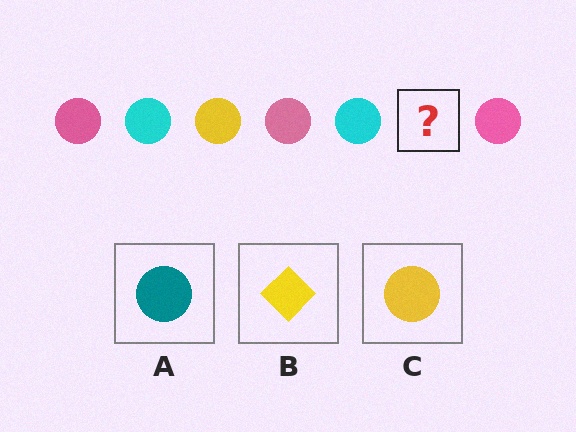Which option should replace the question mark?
Option C.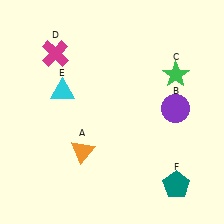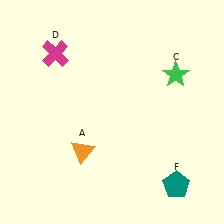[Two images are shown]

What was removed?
The purple circle (B), the cyan triangle (E) were removed in Image 2.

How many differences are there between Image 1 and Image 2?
There are 2 differences between the two images.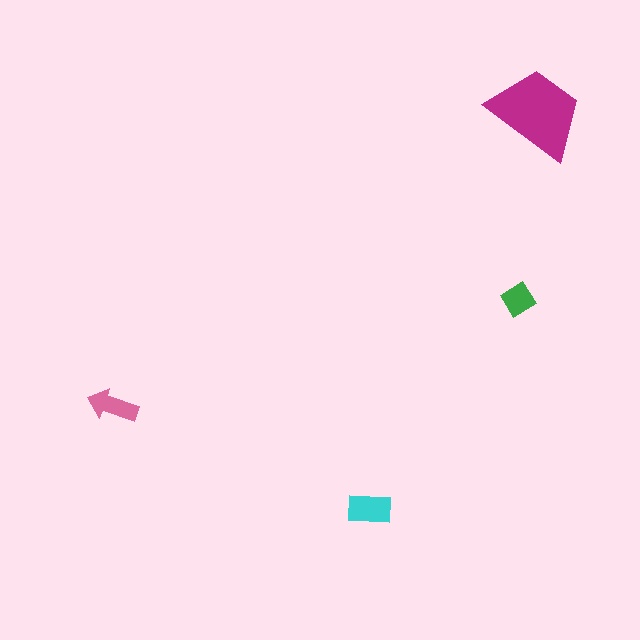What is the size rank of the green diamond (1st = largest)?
4th.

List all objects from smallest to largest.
The green diamond, the pink arrow, the cyan rectangle, the magenta trapezoid.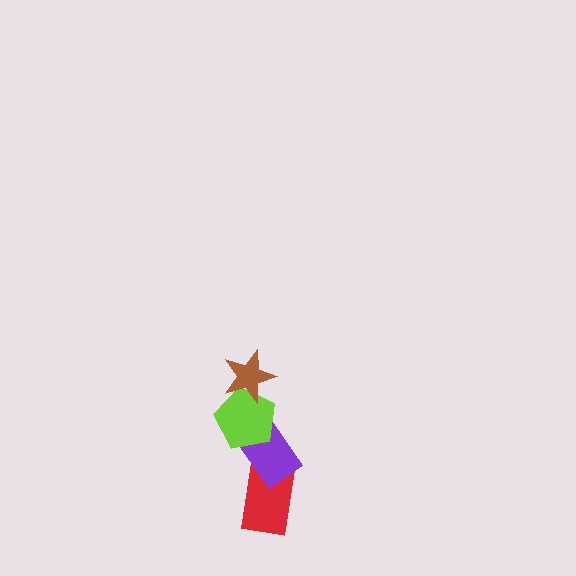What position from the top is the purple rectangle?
The purple rectangle is 3rd from the top.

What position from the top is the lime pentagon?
The lime pentagon is 2nd from the top.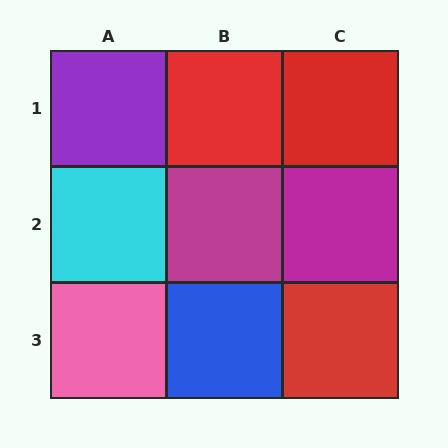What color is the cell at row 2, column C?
Magenta.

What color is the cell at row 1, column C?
Red.